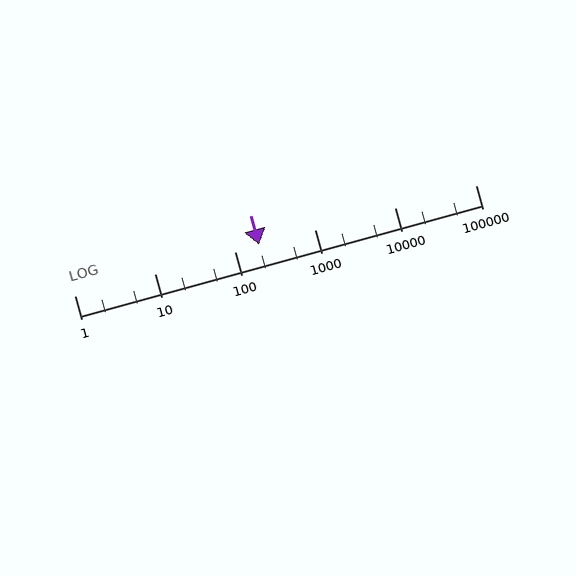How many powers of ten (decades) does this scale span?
The scale spans 5 decades, from 1 to 100000.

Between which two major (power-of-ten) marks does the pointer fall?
The pointer is between 100 and 1000.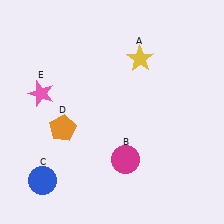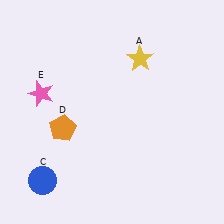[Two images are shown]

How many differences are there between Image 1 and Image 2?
There is 1 difference between the two images.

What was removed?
The magenta circle (B) was removed in Image 2.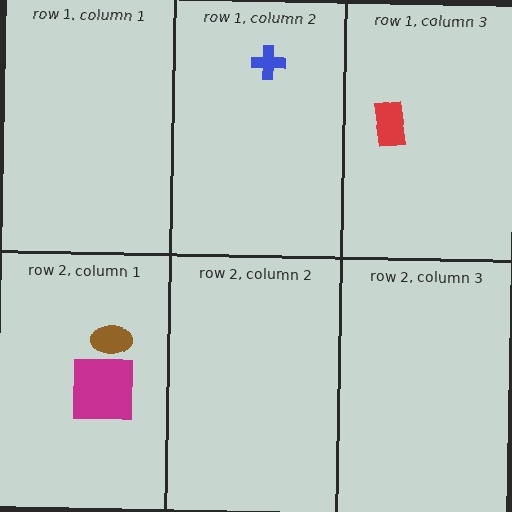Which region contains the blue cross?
The row 1, column 2 region.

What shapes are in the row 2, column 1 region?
The magenta square, the brown ellipse.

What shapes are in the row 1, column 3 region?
The red rectangle.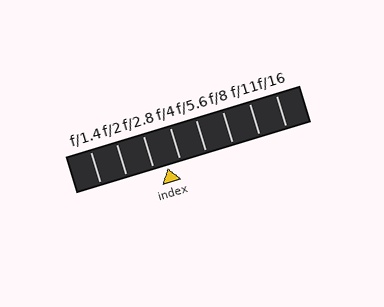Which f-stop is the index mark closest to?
The index mark is closest to f/4.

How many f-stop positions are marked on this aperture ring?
There are 8 f-stop positions marked.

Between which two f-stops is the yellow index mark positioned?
The index mark is between f/2.8 and f/4.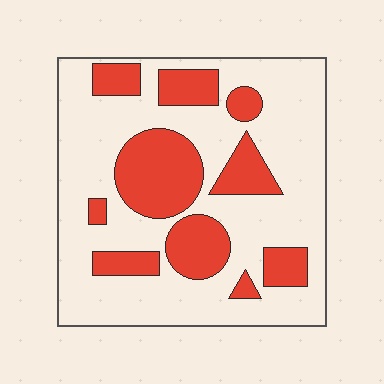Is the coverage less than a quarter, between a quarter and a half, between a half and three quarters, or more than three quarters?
Between a quarter and a half.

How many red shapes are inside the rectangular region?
10.